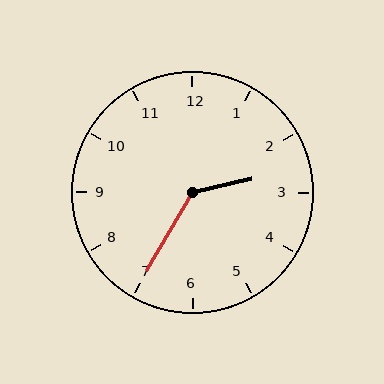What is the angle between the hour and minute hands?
Approximately 132 degrees.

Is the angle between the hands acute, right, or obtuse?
It is obtuse.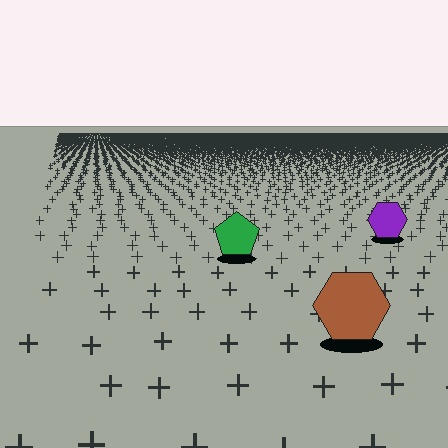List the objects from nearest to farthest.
From nearest to farthest: the brown hexagon, the green pentagon, the purple hexagon.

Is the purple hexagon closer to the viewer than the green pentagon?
No. The green pentagon is closer — you can tell from the texture gradient: the ground texture is coarser near it.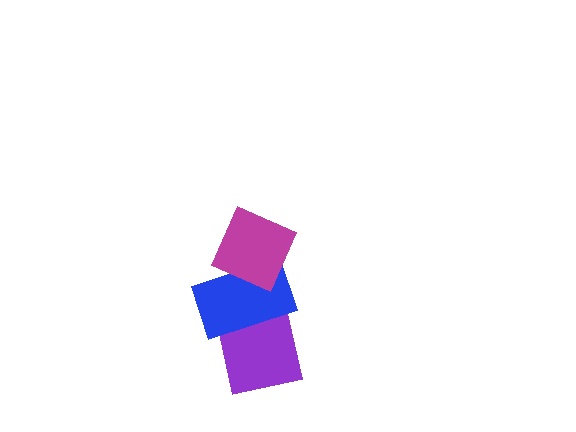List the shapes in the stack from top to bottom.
From top to bottom: the magenta diamond, the blue rectangle, the purple square.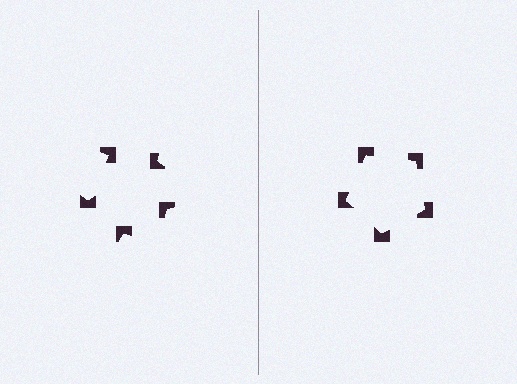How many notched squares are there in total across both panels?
10 — 5 on each side.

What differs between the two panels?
The notched squares are positioned identically on both sides; only the wedge orientations differ. On the right they align to a pentagon; on the left they are misaligned.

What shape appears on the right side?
An illusory pentagon.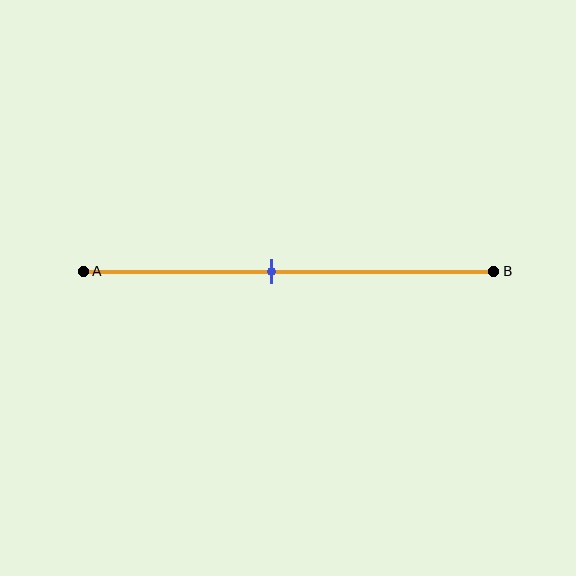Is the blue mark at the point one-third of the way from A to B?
No, the mark is at about 45% from A, not at the 33% one-third point.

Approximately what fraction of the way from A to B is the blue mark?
The blue mark is approximately 45% of the way from A to B.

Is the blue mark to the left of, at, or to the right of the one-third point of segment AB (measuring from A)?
The blue mark is to the right of the one-third point of segment AB.